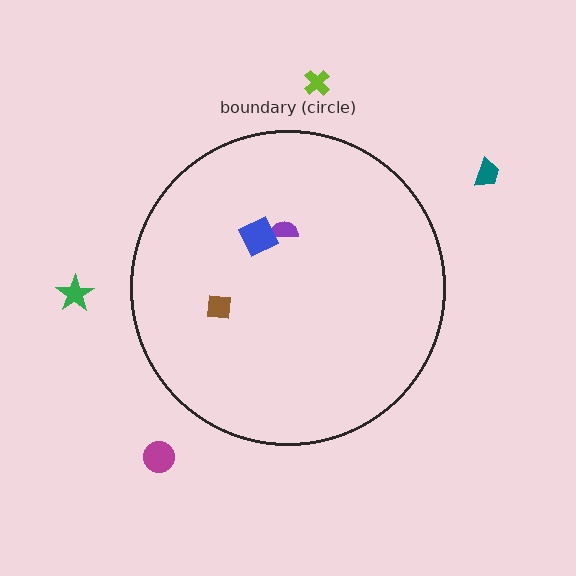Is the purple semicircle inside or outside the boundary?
Inside.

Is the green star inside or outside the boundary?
Outside.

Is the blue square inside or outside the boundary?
Inside.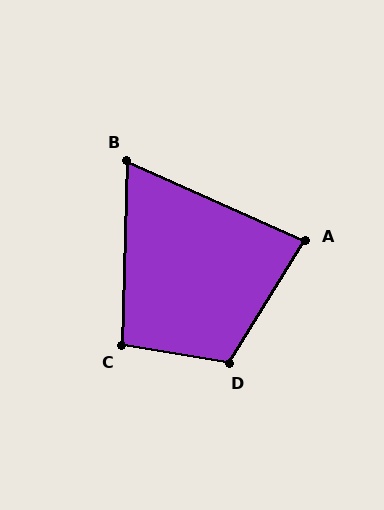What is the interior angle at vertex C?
Approximately 98 degrees (obtuse).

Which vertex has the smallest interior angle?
B, at approximately 68 degrees.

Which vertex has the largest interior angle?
D, at approximately 112 degrees.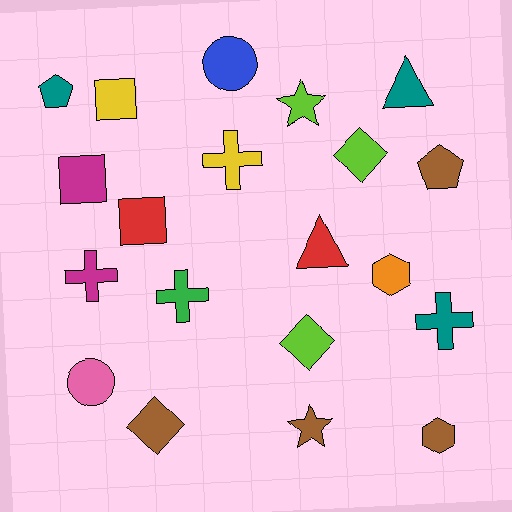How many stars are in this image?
There are 2 stars.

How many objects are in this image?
There are 20 objects.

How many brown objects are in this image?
There are 4 brown objects.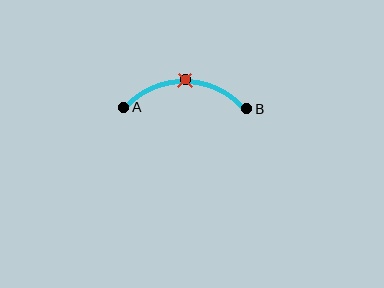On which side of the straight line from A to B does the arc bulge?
The arc bulges above the straight line connecting A and B.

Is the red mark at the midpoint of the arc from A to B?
Yes. The red mark lies on the arc at equal arc-length from both A and B — it is the arc midpoint.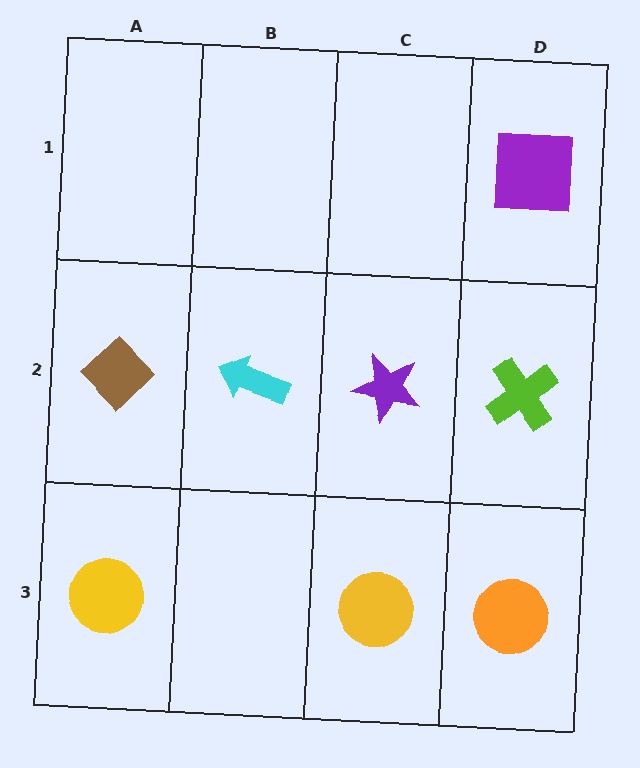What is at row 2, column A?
A brown diamond.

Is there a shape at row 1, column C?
No, that cell is empty.